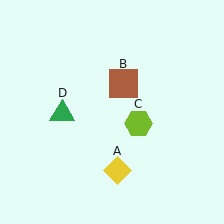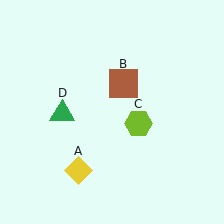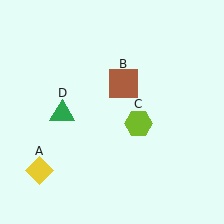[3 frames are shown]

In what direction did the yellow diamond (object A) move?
The yellow diamond (object A) moved left.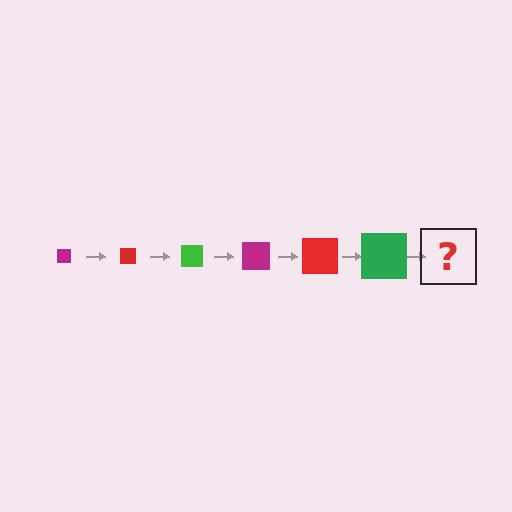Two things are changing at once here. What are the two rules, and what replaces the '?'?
The two rules are that the square grows larger each step and the color cycles through magenta, red, and green. The '?' should be a magenta square, larger than the previous one.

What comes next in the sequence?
The next element should be a magenta square, larger than the previous one.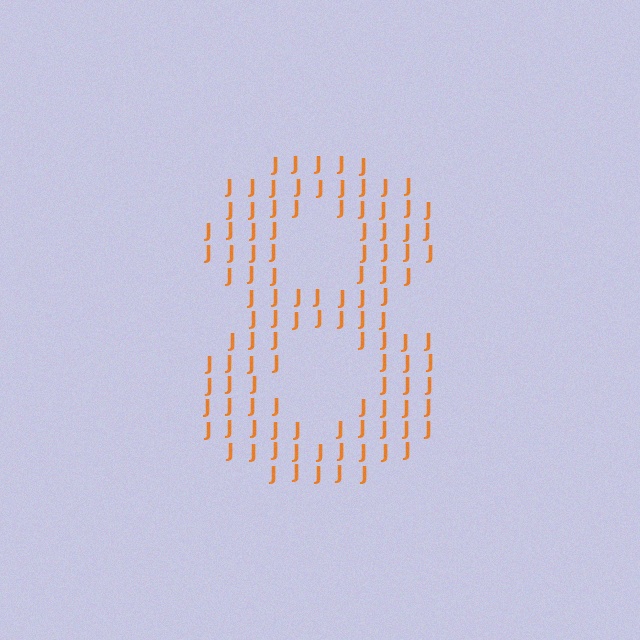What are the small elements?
The small elements are letter J's.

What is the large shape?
The large shape is the digit 8.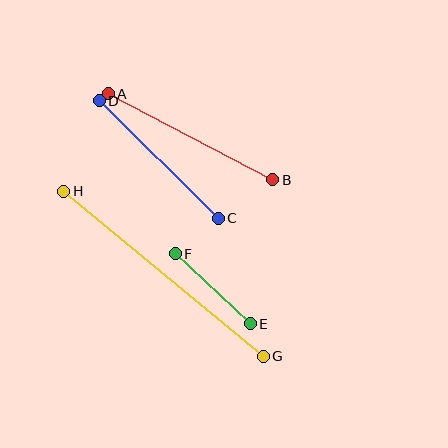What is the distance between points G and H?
The distance is approximately 259 pixels.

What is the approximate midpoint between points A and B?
The midpoint is at approximately (191, 137) pixels.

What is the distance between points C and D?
The distance is approximately 168 pixels.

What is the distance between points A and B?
The distance is approximately 186 pixels.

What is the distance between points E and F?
The distance is approximately 102 pixels.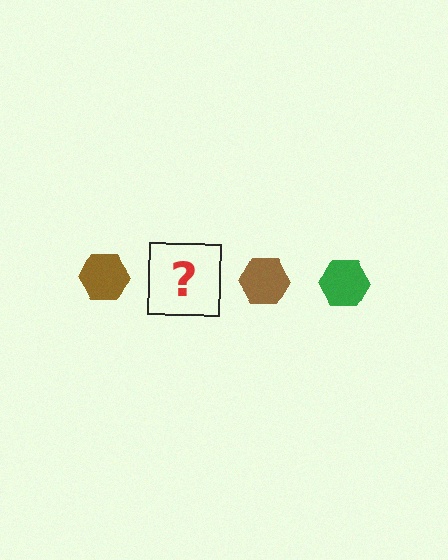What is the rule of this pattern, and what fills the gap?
The rule is that the pattern cycles through brown, green hexagons. The gap should be filled with a green hexagon.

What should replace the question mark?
The question mark should be replaced with a green hexagon.